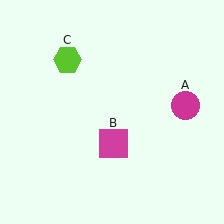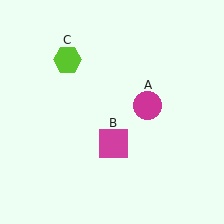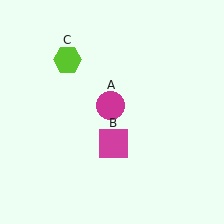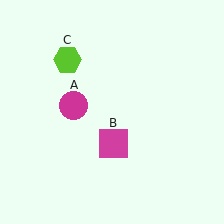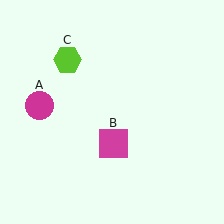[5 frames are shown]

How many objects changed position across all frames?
1 object changed position: magenta circle (object A).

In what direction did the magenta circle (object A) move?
The magenta circle (object A) moved left.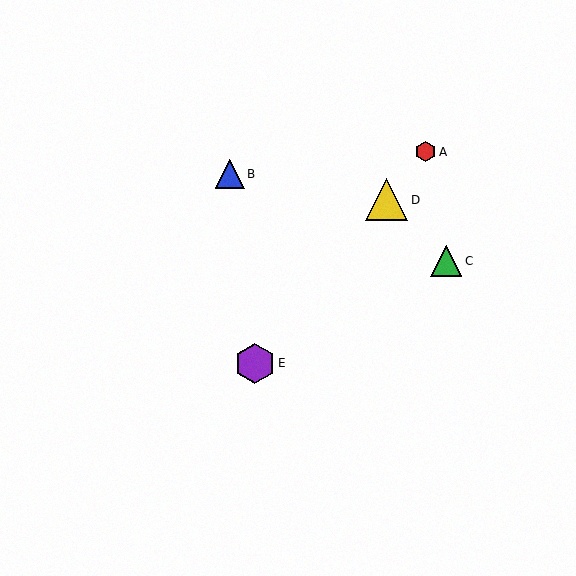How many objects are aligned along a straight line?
3 objects (A, D, E) are aligned along a straight line.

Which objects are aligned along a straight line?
Objects A, D, E are aligned along a straight line.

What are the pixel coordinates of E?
Object E is at (255, 363).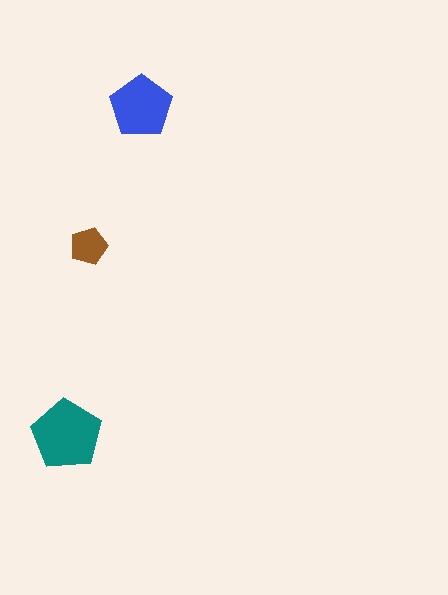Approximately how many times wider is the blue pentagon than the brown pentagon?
About 1.5 times wider.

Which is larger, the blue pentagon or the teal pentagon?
The teal one.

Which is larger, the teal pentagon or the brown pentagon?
The teal one.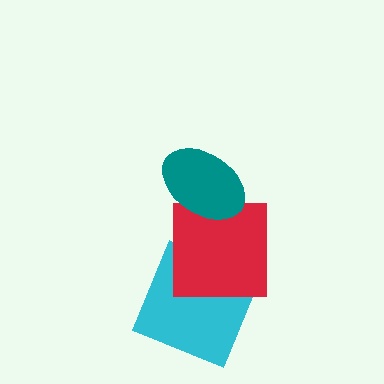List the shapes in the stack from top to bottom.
From top to bottom: the teal ellipse, the red square, the cyan square.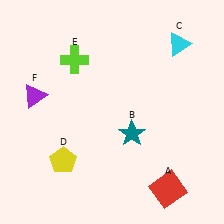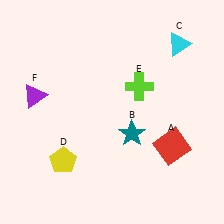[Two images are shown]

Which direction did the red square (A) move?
The red square (A) moved up.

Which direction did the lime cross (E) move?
The lime cross (E) moved right.